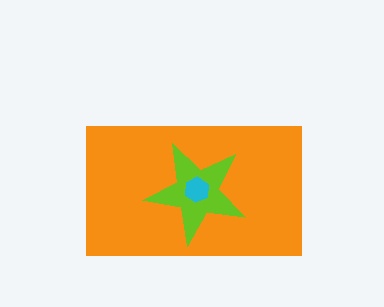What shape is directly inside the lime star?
The cyan hexagon.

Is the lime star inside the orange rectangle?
Yes.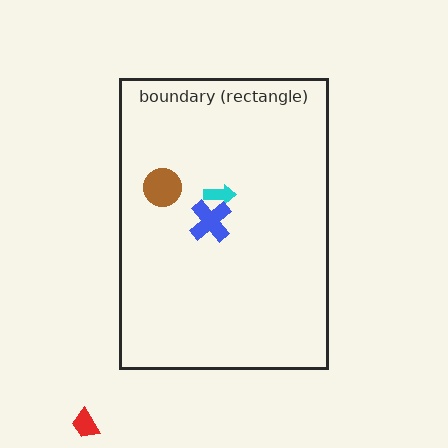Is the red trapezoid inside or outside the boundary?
Outside.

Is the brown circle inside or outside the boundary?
Inside.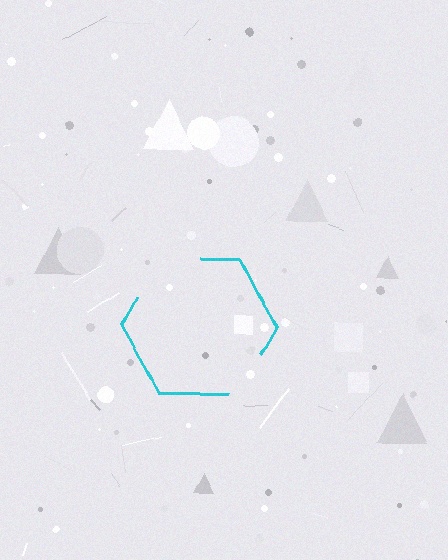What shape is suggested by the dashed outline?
The dashed outline suggests a hexagon.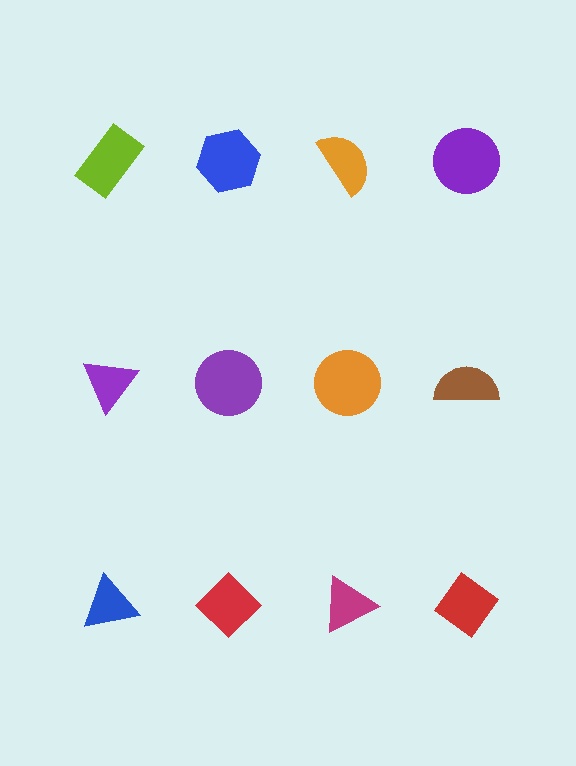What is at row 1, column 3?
An orange semicircle.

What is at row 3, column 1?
A blue triangle.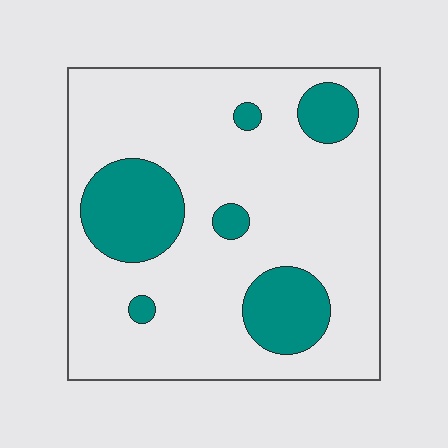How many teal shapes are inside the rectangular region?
6.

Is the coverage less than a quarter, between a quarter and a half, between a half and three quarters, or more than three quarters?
Less than a quarter.